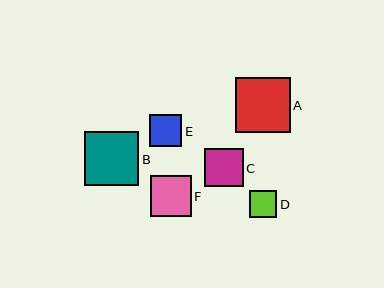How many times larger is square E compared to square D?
Square E is approximately 1.2 times the size of square D.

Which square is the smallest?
Square D is the smallest with a size of approximately 27 pixels.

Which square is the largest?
Square A is the largest with a size of approximately 55 pixels.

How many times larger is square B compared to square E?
Square B is approximately 1.7 times the size of square E.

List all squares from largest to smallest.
From largest to smallest: A, B, F, C, E, D.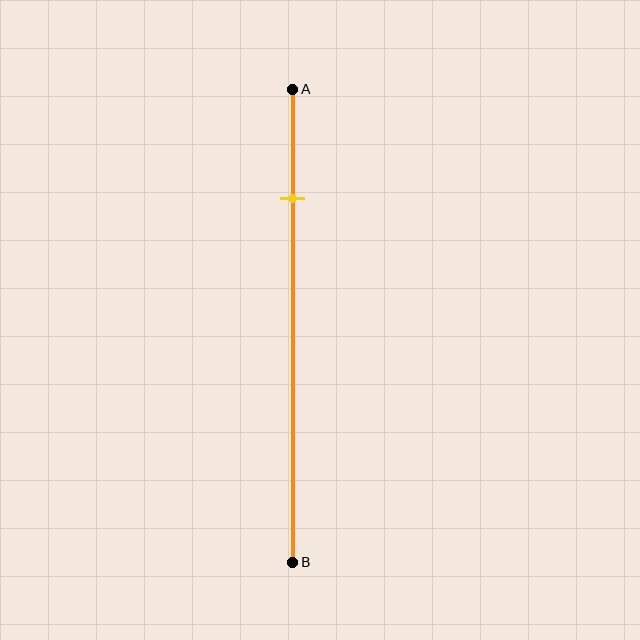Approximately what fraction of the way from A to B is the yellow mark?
The yellow mark is approximately 25% of the way from A to B.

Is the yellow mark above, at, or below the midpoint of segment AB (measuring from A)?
The yellow mark is above the midpoint of segment AB.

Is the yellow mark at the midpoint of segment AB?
No, the mark is at about 25% from A, not at the 50% midpoint.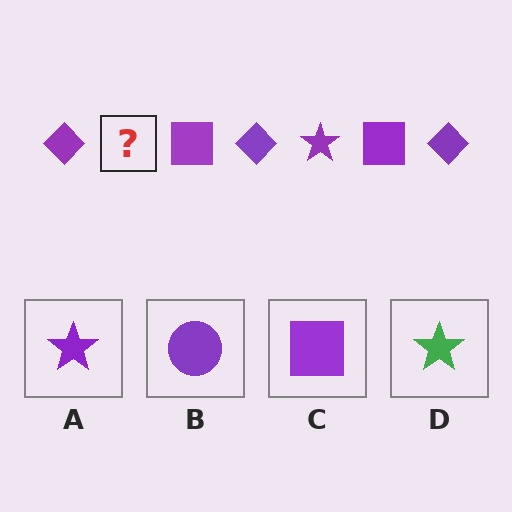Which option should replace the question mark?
Option A.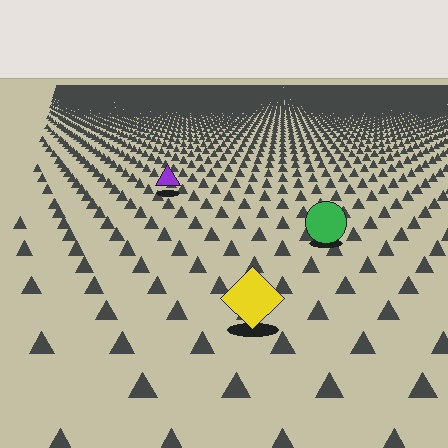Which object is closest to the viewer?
The yellow diamond is closest. The texture marks near it are larger and more spread out.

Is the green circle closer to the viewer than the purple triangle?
Yes. The green circle is closer — you can tell from the texture gradient: the ground texture is coarser near it.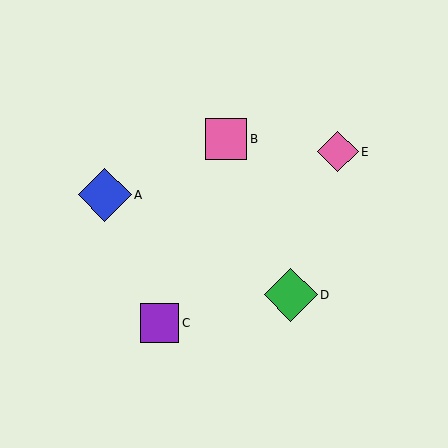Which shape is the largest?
The green diamond (labeled D) is the largest.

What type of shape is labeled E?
Shape E is a pink diamond.